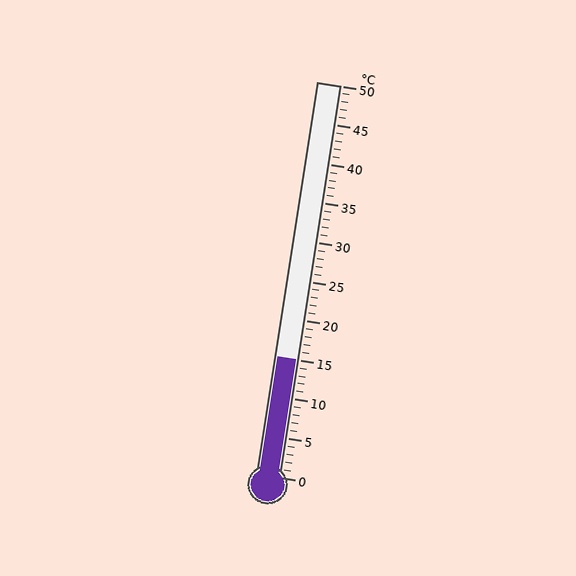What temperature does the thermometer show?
The thermometer shows approximately 15°C.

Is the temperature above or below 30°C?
The temperature is below 30°C.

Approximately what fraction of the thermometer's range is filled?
The thermometer is filled to approximately 30% of its range.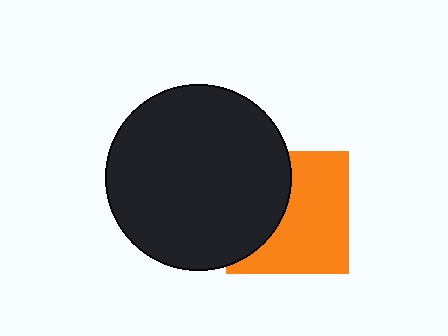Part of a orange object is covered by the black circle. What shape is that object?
It is a square.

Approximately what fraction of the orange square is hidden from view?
Roughly 40% of the orange square is hidden behind the black circle.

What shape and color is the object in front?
The object in front is a black circle.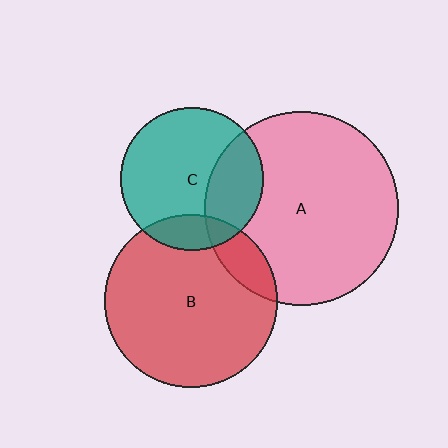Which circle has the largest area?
Circle A (pink).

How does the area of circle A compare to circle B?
Approximately 1.2 times.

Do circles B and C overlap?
Yes.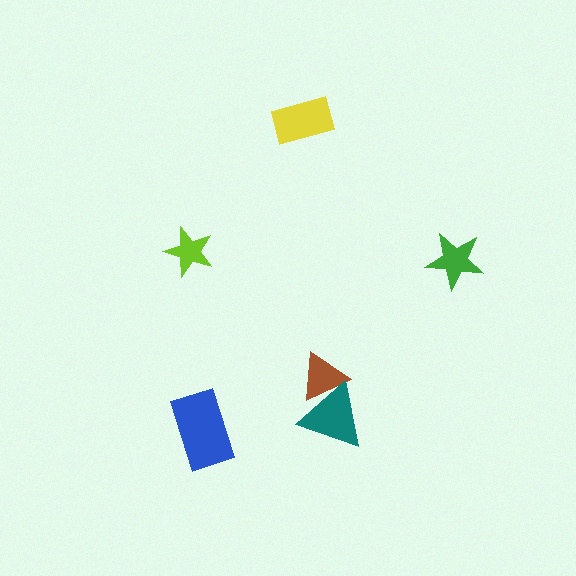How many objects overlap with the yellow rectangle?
0 objects overlap with the yellow rectangle.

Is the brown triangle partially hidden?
Yes, it is partially covered by another shape.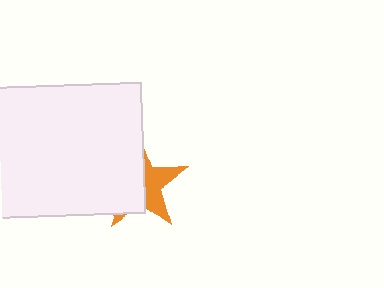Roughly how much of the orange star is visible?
A small part of it is visible (roughly 43%).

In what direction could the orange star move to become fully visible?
The orange star could move right. That would shift it out from behind the white rectangle entirely.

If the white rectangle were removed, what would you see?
You would see the complete orange star.